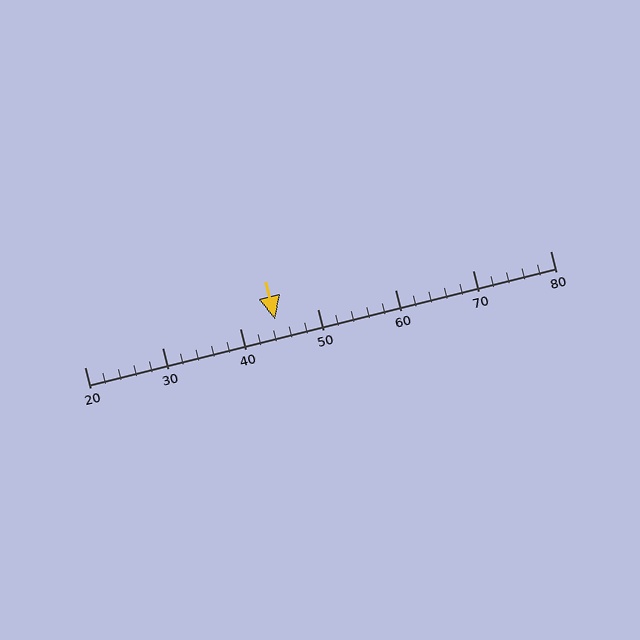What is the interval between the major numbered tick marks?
The major tick marks are spaced 10 units apart.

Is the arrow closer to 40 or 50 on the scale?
The arrow is closer to 40.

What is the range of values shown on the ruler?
The ruler shows values from 20 to 80.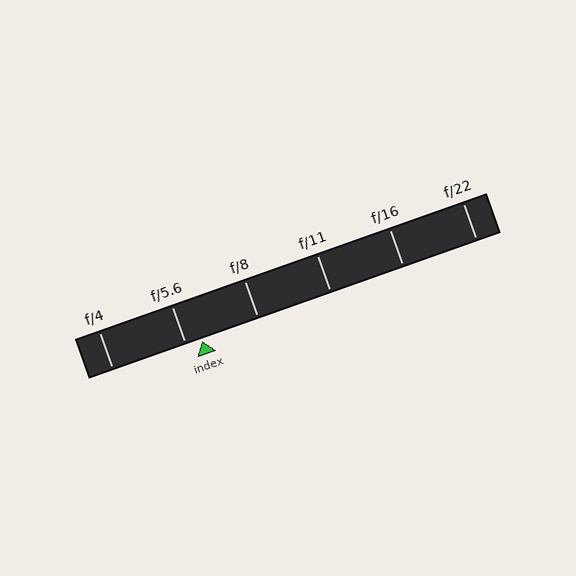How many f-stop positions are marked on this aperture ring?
There are 6 f-stop positions marked.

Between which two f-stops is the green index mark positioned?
The index mark is between f/5.6 and f/8.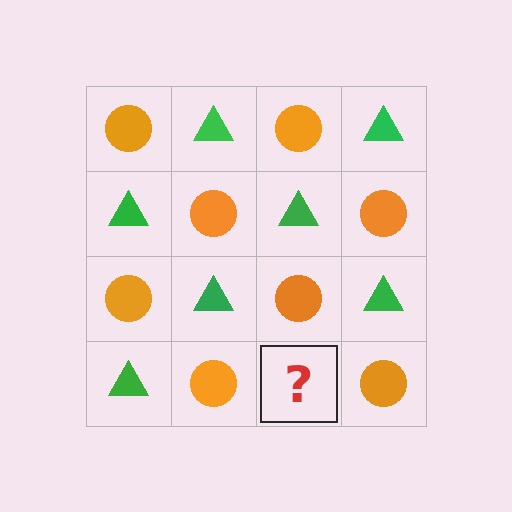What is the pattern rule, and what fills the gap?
The rule is that it alternates orange circle and green triangle in a checkerboard pattern. The gap should be filled with a green triangle.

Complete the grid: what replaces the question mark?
The question mark should be replaced with a green triangle.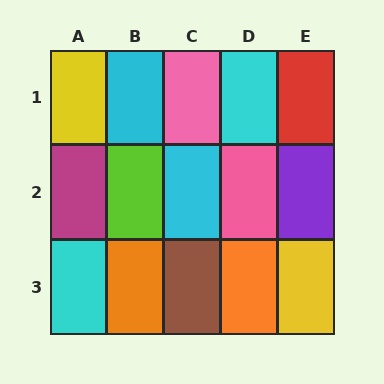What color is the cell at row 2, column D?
Pink.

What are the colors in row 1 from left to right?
Yellow, cyan, pink, cyan, red.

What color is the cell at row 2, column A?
Magenta.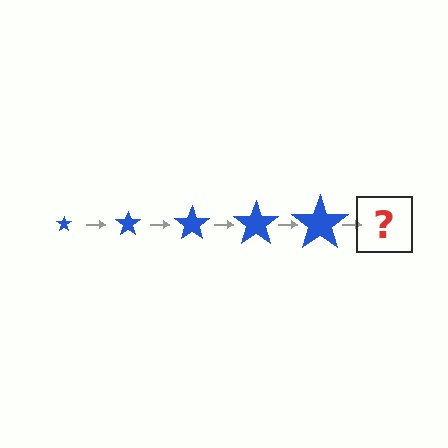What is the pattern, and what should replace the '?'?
The pattern is that the star gets progressively larger each step. The '?' should be a blue star, larger than the previous one.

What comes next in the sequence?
The next element should be a blue star, larger than the previous one.